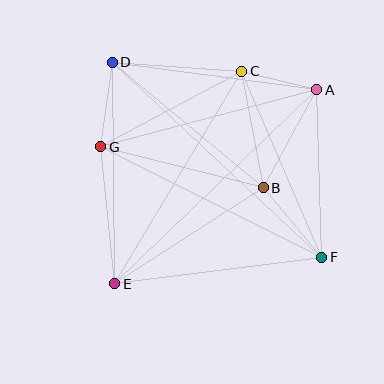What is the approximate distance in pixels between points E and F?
The distance between E and F is approximately 209 pixels.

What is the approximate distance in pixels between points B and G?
The distance between B and G is approximately 168 pixels.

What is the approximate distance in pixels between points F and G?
The distance between F and G is approximately 247 pixels.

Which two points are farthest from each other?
Points D and F are farthest from each other.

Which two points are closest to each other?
Points A and C are closest to each other.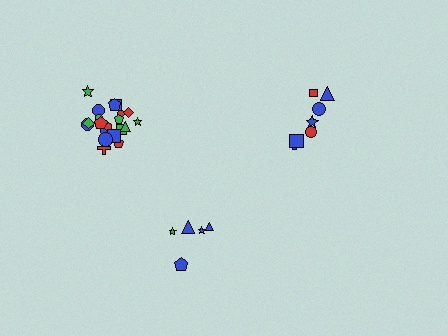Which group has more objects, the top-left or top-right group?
The top-left group.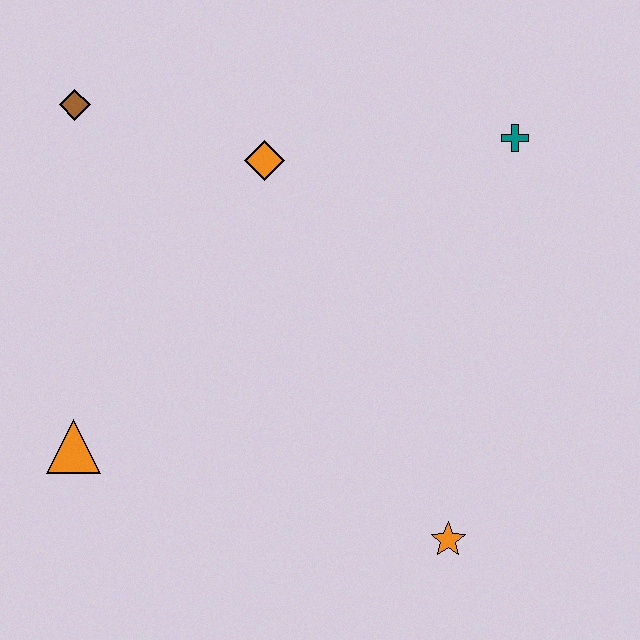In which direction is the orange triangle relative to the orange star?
The orange triangle is to the left of the orange star.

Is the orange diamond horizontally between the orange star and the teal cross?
No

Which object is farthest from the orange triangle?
The teal cross is farthest from the orange triangle.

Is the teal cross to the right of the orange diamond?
Yes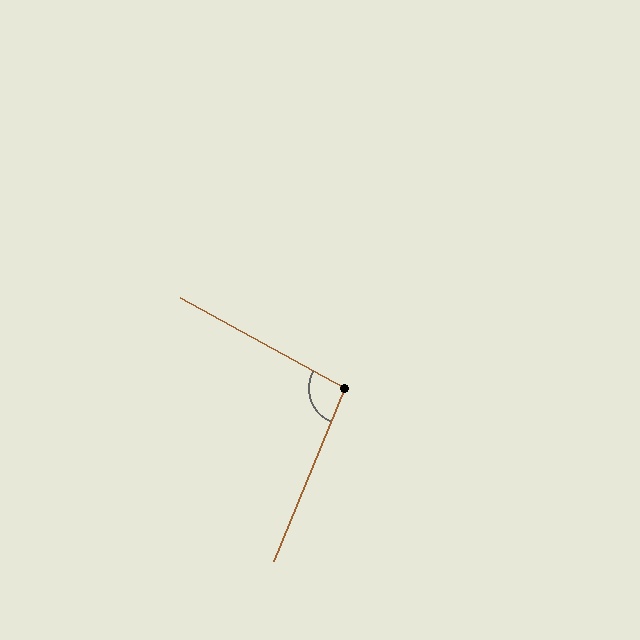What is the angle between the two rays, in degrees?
Approximately 97 degrees.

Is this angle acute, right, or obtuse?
It is obtuse.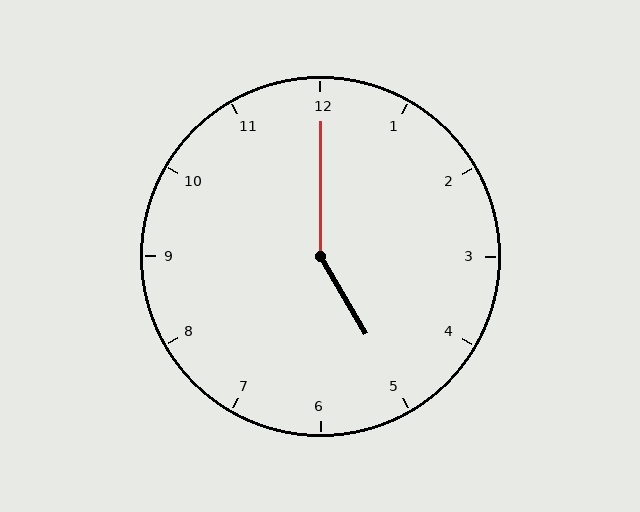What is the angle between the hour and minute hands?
Approximately 150 degrees.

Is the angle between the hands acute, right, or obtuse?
It is obtuse.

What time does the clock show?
5:00.